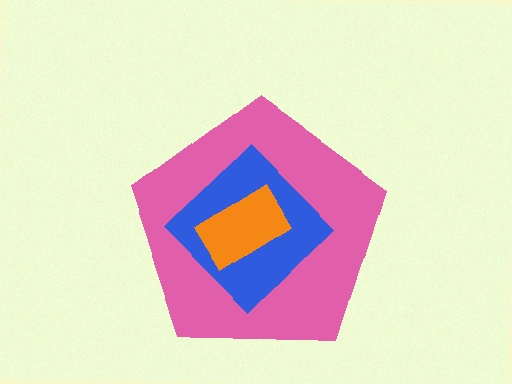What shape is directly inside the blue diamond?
The orange rectangle.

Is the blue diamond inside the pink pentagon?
Yes.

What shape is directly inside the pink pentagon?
The blue diamond.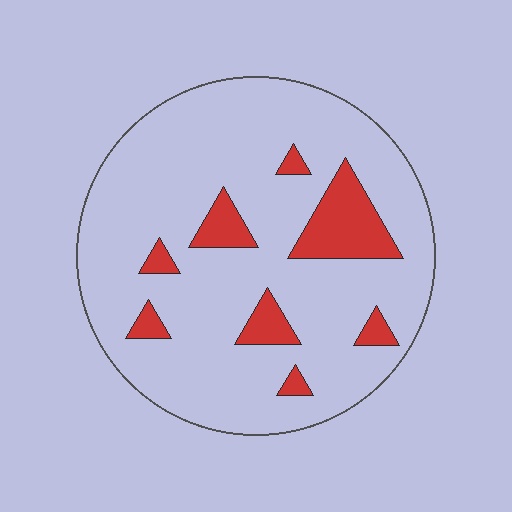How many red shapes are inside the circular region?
8.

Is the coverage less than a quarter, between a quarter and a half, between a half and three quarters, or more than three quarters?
Less than a quarter.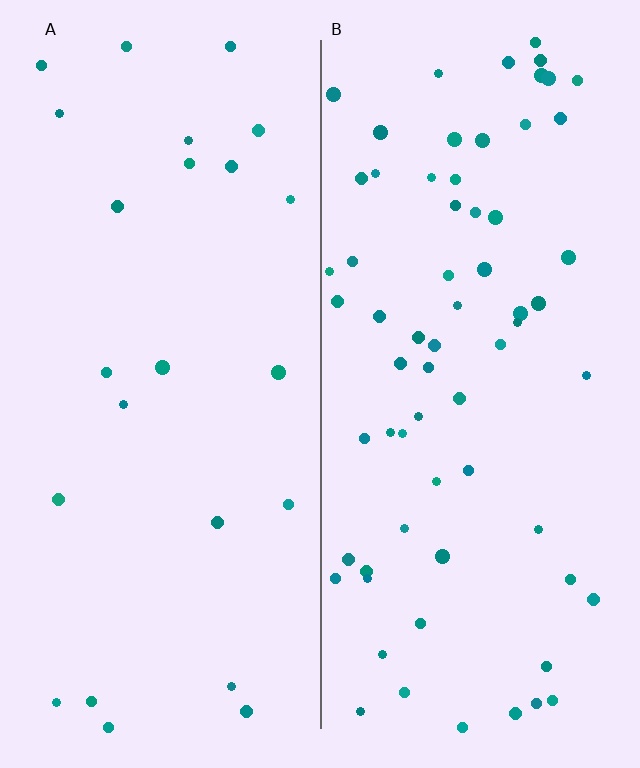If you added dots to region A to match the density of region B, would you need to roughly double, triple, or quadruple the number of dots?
Approximately triple.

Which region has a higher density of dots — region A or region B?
B (the right).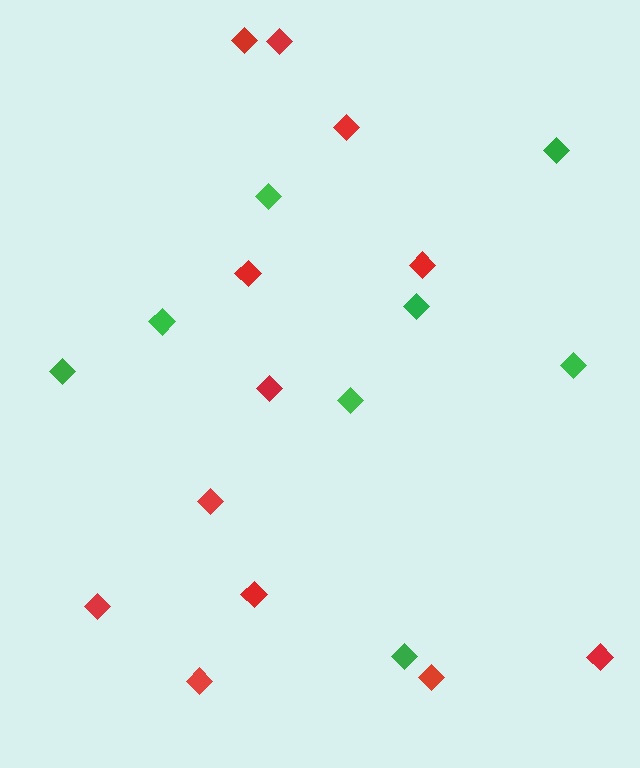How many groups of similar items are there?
There are 2 groups: one group of red diamonds (12) and one group of green diamonds (8).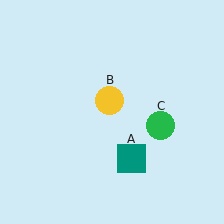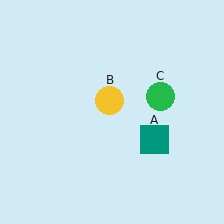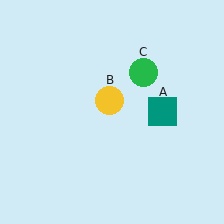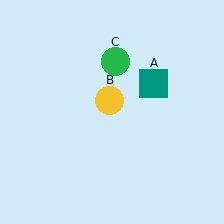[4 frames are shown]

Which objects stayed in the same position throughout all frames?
Yellow circle (object B) remained stationary.